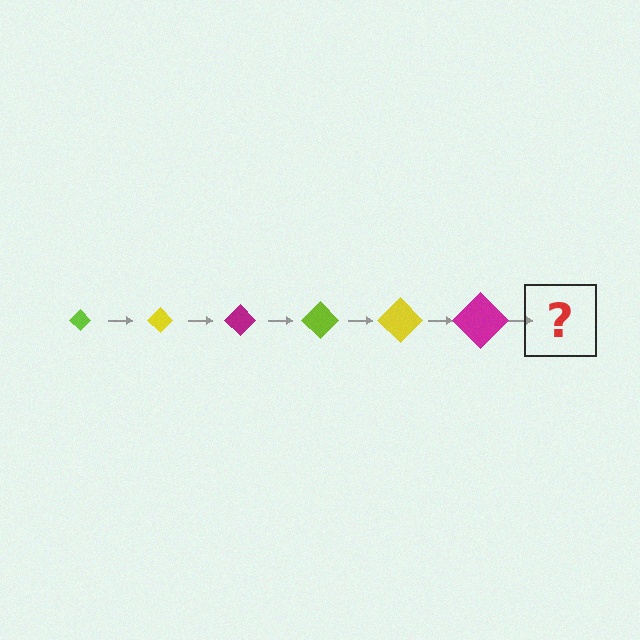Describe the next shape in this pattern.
It should be a lime diamond, larger than the previous one.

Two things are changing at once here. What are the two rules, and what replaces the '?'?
The two rules are that the diamond grows larger each step and the color cycles through lime, yellow, and magenta. The '?' should be a lime diamond, larger than the previous one.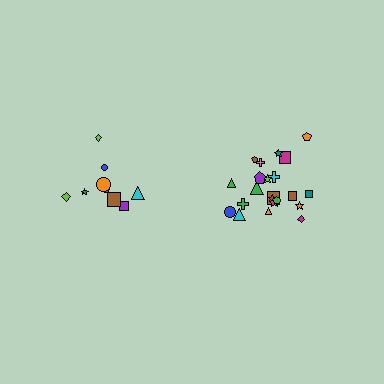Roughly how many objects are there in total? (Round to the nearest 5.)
Roughly 30 objects in total.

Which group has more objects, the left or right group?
The right group.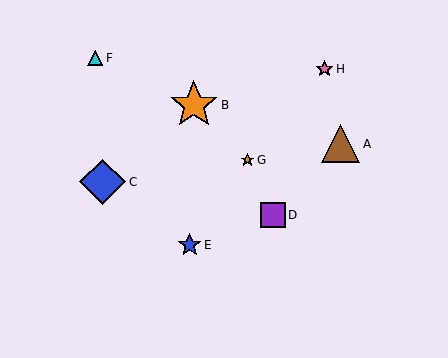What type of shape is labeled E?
Shape E is a blue star.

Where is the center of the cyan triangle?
The center of the cyan triangle is at (95, 58).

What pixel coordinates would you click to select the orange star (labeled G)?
Click at (248, 160) to select the orange star G.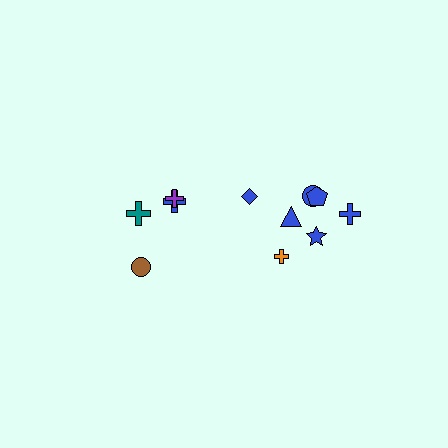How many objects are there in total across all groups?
There are 11 objects.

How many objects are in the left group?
There are 4 objects.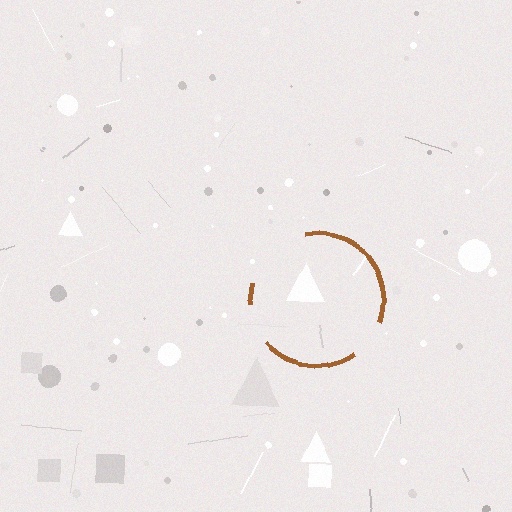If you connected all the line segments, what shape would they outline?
They would outline a circle.